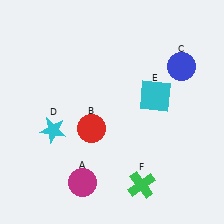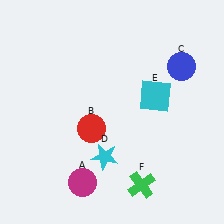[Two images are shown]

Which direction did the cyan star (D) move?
The cyan star (D) moved right.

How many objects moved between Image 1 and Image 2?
1 object moved between the two images.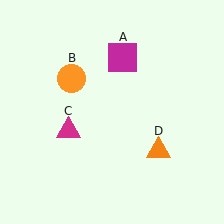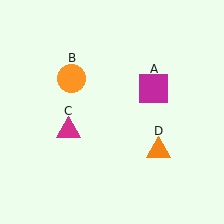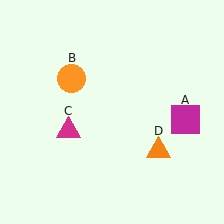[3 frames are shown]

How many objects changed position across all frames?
1 object changed position: magenta square (object A).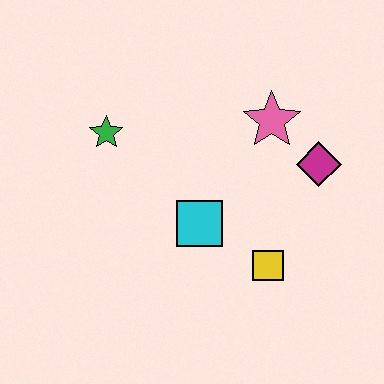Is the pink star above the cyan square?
Yes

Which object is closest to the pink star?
The magenta diamond is closest to the pink star.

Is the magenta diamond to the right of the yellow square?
Yes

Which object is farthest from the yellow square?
The green star is farthest from the yellow square.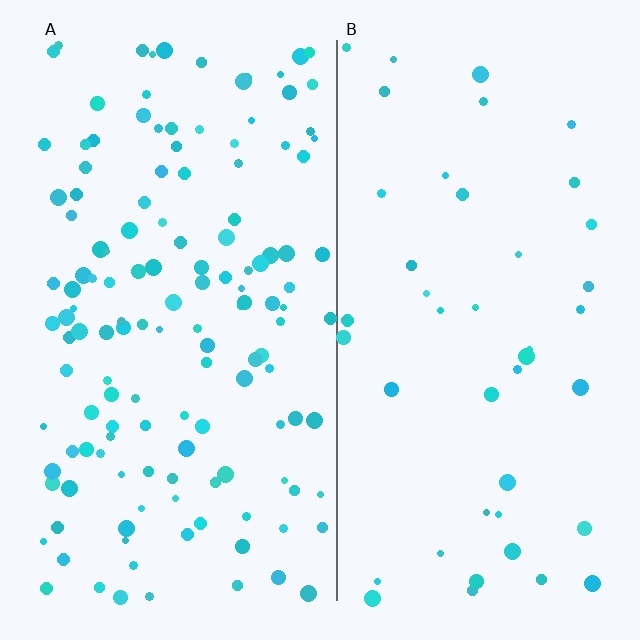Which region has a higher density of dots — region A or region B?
A (the left).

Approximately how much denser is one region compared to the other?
Approximately 3.1× — region A over region B.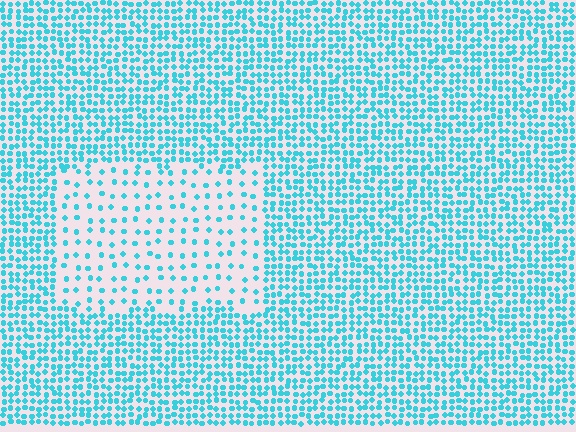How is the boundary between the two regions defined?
The boundary is defined by a change in element density (approximately 2.8x ratio). All elements are the same color, size, and shape.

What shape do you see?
I see a rectangle.